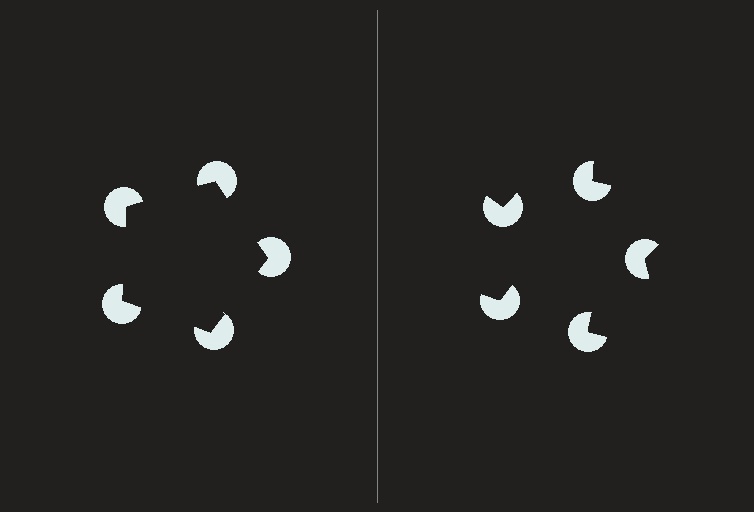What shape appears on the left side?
An illusory pentagon.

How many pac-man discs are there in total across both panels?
10 — 5 on each side.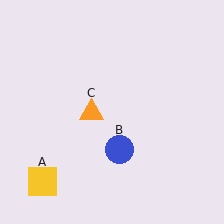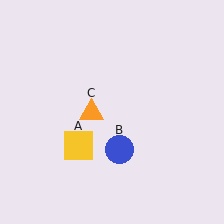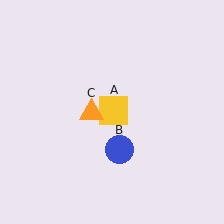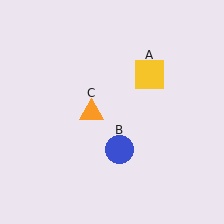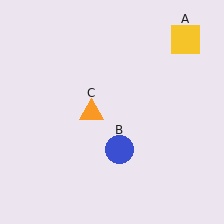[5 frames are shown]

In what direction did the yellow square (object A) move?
The yellow square (object A) moved up and to the right.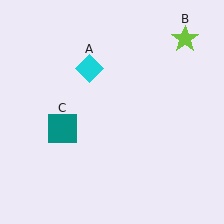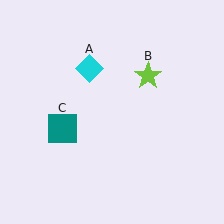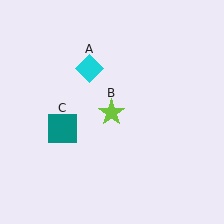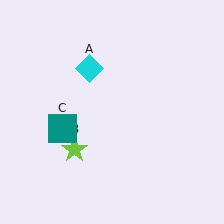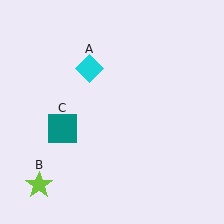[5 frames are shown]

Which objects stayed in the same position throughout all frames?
Cyan diamond (object A) and teal square (object C) remained stationary.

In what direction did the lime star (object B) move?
The lime star (object B) moved down and to the left.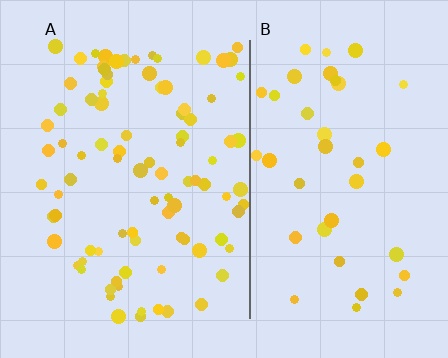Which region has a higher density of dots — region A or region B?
A (the left).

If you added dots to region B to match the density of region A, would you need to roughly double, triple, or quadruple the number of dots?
Approximately double.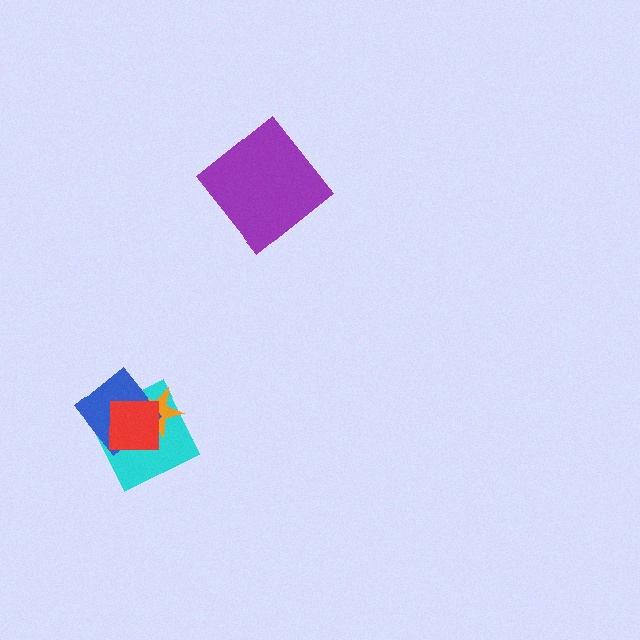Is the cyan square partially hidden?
Yes, it is partially covered by another shape.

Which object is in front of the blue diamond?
The red square is in front of the blue diamond.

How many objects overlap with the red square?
3 objects overlap with the red square.